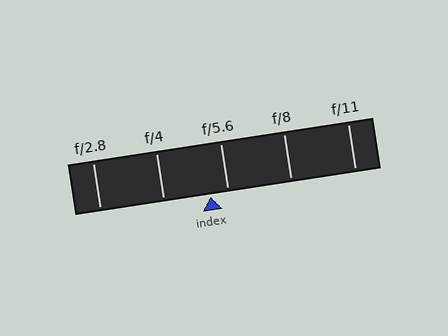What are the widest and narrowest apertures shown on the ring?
The widest aperture shown is f/2.8 and the narrowest is f/11.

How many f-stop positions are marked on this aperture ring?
There are 5 f-stop positions marked.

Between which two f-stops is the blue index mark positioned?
The index mark is between f/4 and f/5.6.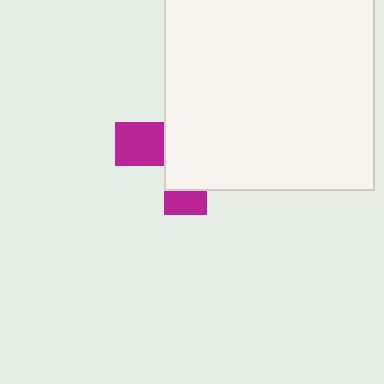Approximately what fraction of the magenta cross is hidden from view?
Roughly 70% of the magenta cross is hidden behind the white square.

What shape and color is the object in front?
The object in front is a white square.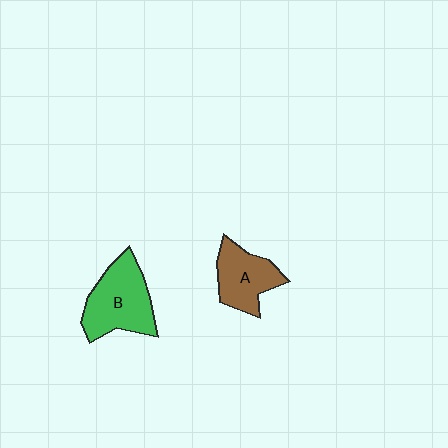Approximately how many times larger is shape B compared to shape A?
Approximately 1.3 times.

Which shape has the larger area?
Shape B (green).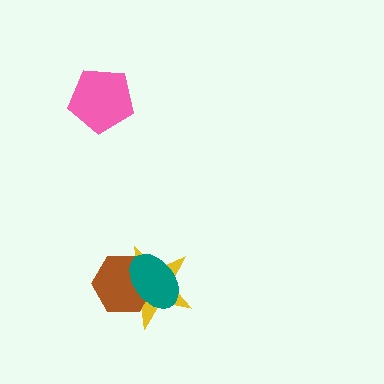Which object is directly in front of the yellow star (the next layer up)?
The brown hexagon is directly in front of the yellow star.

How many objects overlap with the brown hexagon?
2 objects overlap with the brown hexagon.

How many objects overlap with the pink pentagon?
0 objects overlap with the pink pentagon.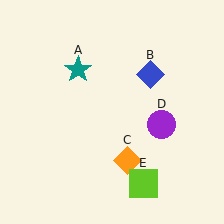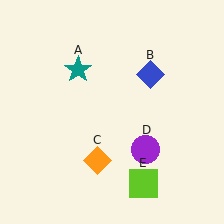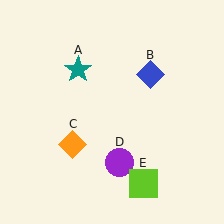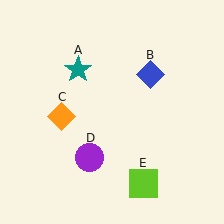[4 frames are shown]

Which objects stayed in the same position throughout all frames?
Teal star (object A) and blue diamond (object B) and lime square (object E) remained stationary.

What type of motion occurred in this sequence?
The orange diamond (object C), purple circle (object D) rotated clockwise around the center of the scene.